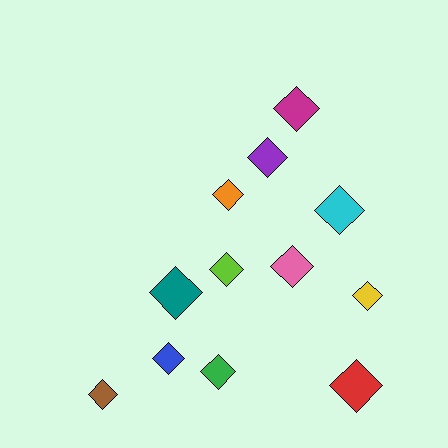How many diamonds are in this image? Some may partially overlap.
There are 12 diamonds.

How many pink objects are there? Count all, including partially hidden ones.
There is 1 pink object.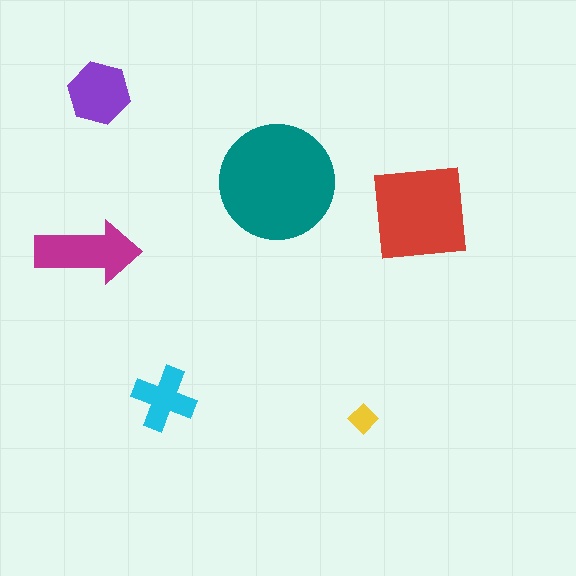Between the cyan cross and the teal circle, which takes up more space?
The teal circle.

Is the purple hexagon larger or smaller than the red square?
Smaller.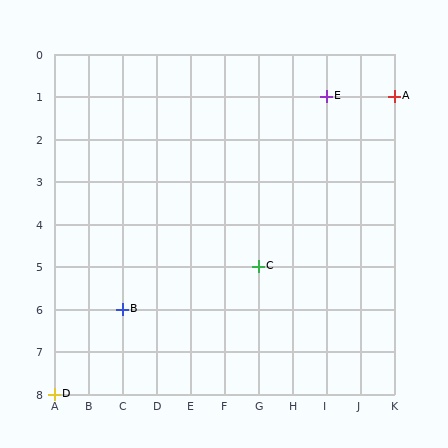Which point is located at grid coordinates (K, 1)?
Point A is at (K, 1).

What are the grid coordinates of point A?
Point A is at grid coordinates (K, 1).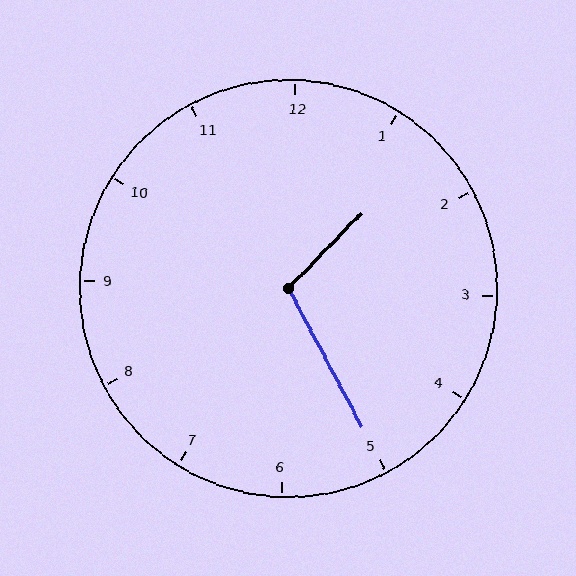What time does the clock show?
1:25.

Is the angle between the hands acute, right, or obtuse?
It is obtuse.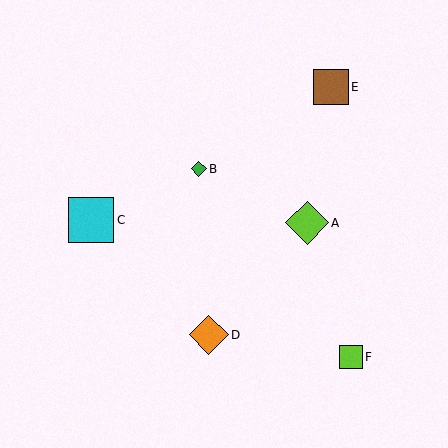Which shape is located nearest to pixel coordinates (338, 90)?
The brown square (labeled E) at (331, 87) is nearest to that location.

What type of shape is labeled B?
Shape B is a green diamond.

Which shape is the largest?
The cyan square (labeled C) is the largest.